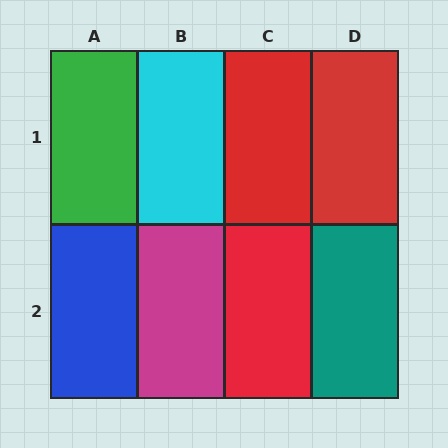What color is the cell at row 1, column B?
Cyan.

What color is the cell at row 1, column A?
Green.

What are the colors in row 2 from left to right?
Blue, magenta, red, teal.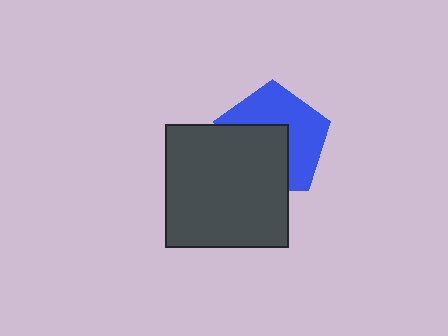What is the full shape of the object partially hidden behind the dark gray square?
The partially hidden object is a blue pentagon.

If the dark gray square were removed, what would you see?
You would see the complete blue pentagon.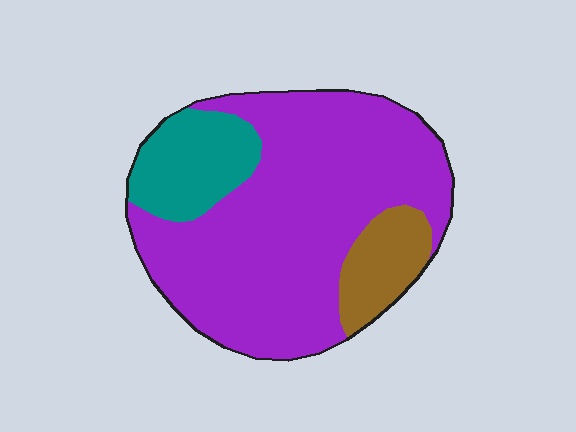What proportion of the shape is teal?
Teal covers roughly 15% of the shape.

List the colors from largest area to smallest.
From largest to smallest: purple, teal, brown.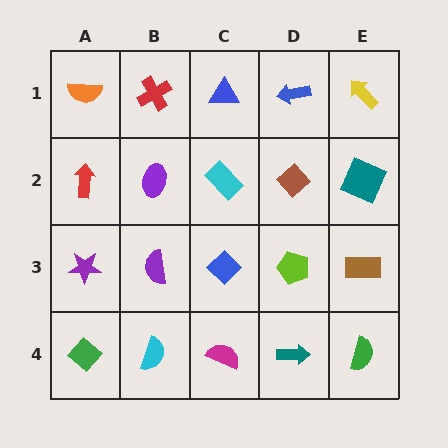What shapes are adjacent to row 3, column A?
A red arrow (row 2, column A), a green diamond (row 4, column A), a purple semicircle (row 3, column B).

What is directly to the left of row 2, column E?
A brown diamond.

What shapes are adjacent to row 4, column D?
A lime pentagon (row 3, column D), a magenta semicircle (row 4, column C), a green semicircle (row 4, column E).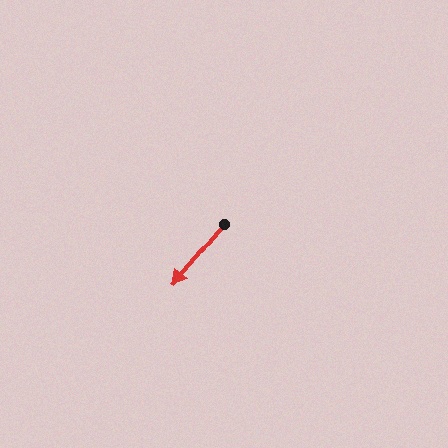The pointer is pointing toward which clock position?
Roughly 7 o'clock.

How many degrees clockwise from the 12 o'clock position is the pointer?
Approximately 220 degrees.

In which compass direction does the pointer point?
Southwest.